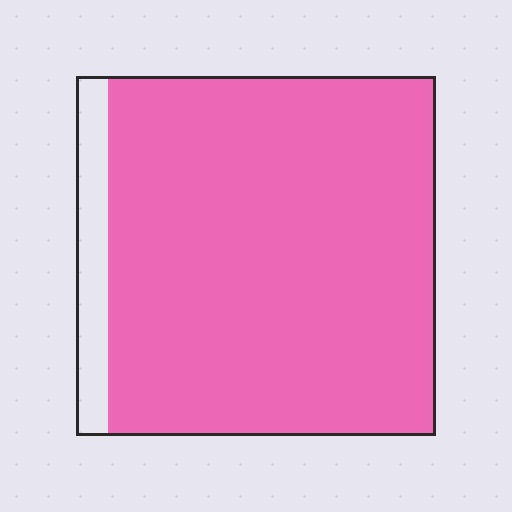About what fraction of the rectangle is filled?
About nine tenths (9/10).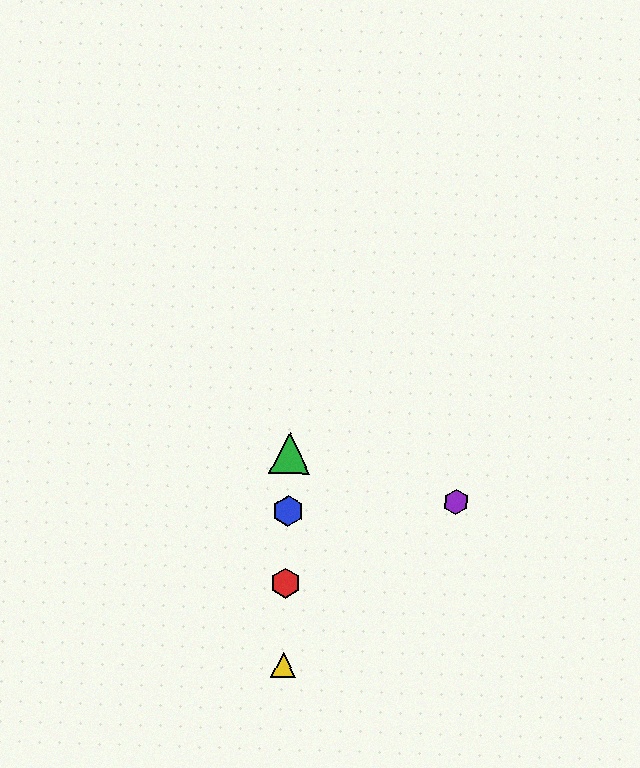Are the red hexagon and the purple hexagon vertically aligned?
No, the red hexagon is at x≈286 and the purple hexagon is at x≈456.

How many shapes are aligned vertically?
4 shapes (the red hexagon, the blue hexagon, the green triangle, the yellow triangle) are aligned vertically.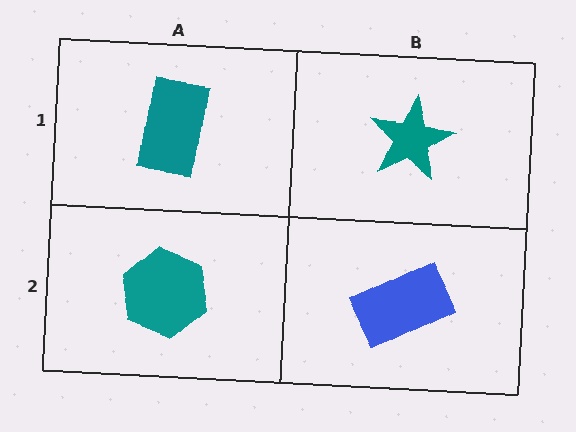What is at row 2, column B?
A blue rectangle.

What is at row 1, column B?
A teal star.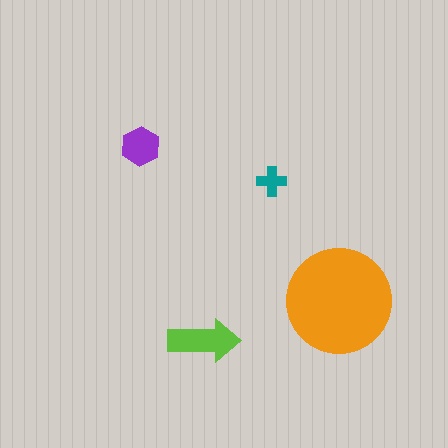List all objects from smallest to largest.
The teal cross, the purple hexagon, the lime arrow, the orange circle.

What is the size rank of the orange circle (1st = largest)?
1st.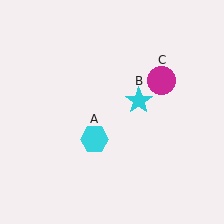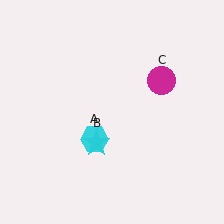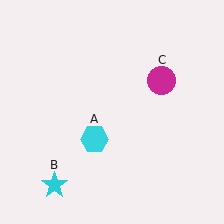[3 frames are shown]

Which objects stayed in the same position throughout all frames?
Cyan hexagon (object A) and magenta circle (object C) remained stationary.